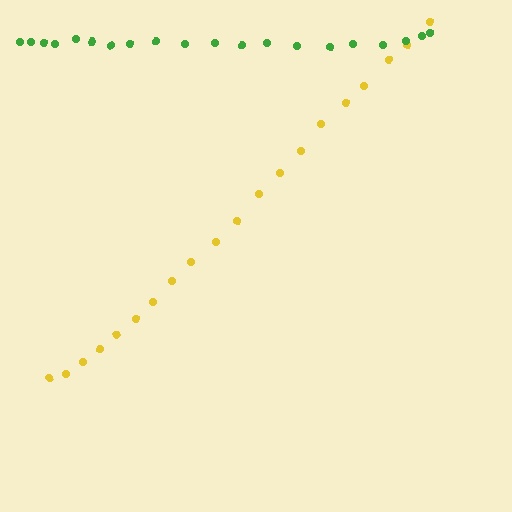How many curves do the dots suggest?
There are 2 distinct paths.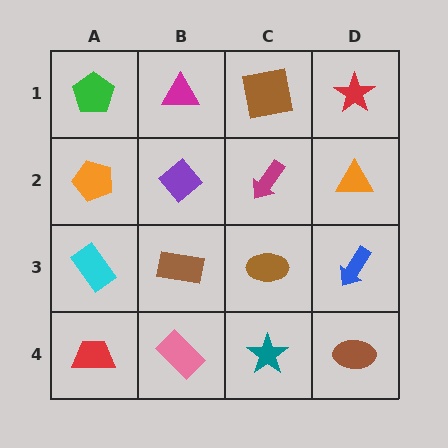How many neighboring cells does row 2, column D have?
3.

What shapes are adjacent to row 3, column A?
An orange pentagon (row 2, column A), a red trapezoid (row 4, column A), a brown rectangle (row 3, column B).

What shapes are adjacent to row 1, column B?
A purple diamond (row 2, column B), a green pentagon (row 1, column A), a brown square (row 1, column C).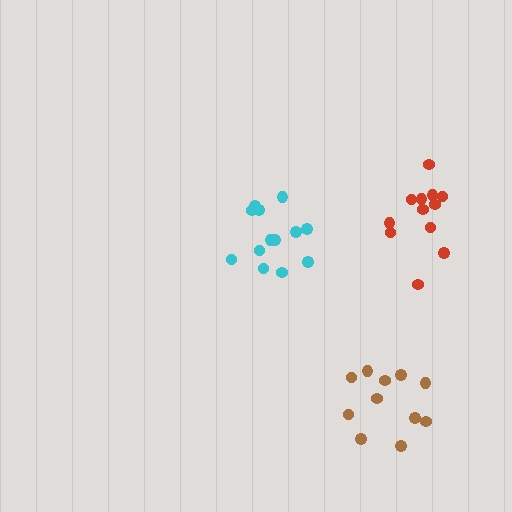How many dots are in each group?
Group 1: 12 dots, Group 2: 11 dots, Group 3: 13 dots (36 total).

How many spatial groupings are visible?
There are 3 spatial groupings.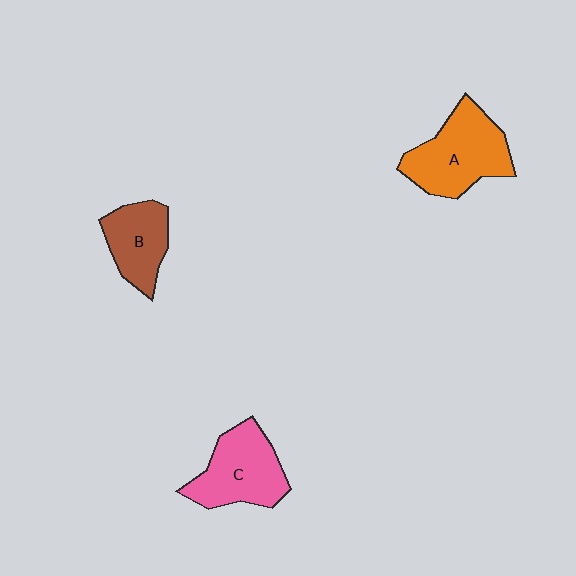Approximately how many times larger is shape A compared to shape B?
Approximately 1.5 times.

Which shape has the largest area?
Shape A (orange).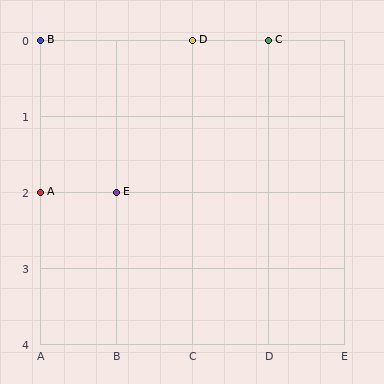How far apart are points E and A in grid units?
Points E and A are 1 column apart.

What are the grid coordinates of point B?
Point B is at grid coordinates (A, 0).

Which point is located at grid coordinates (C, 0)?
Point D is at (C, 0).